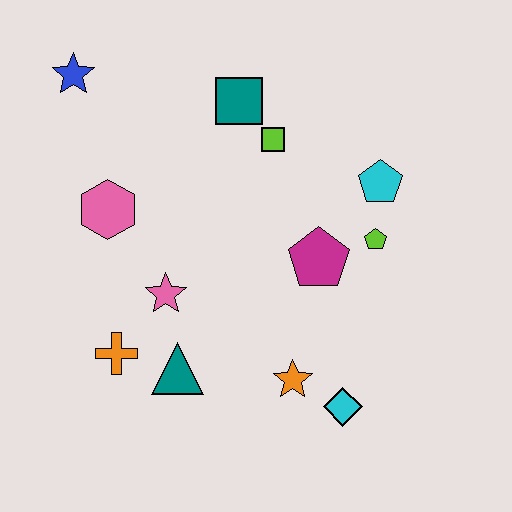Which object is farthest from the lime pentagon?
The blue star is farthest from the lime pentagon.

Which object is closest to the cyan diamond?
The orange star is closest to the cyan diamond.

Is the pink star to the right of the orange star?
No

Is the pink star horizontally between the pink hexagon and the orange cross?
No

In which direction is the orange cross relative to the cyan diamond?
The orange cross is to the left of the cyan diamond.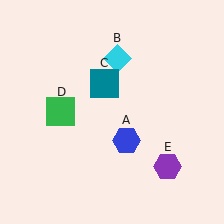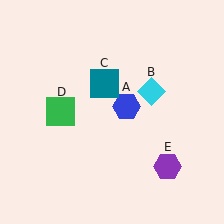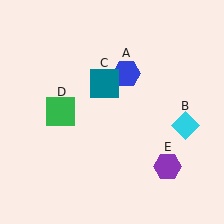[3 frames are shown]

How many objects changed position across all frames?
2 objects changed position: blue hexagon (object A), cyan diamond (object B).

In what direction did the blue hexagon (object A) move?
The blue hexagon (object A) moved up.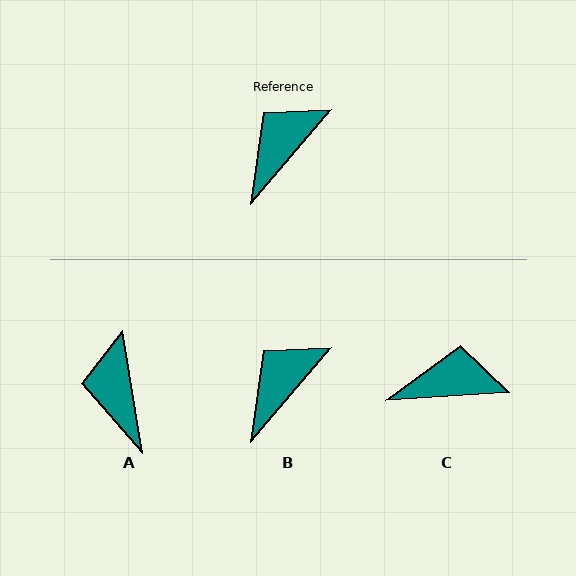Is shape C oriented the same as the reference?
No, it is off by about 46 degrees.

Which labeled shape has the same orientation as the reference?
B.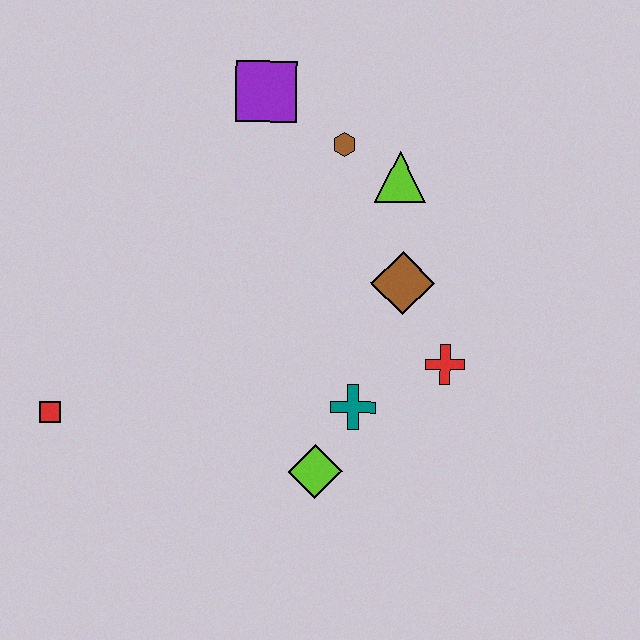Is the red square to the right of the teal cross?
No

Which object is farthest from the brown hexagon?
The red square is farthest from the brown hexagon.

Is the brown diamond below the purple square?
Yes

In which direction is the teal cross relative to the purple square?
The teal cross is below the purple square.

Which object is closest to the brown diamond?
The red cross is closest to the brown diamond.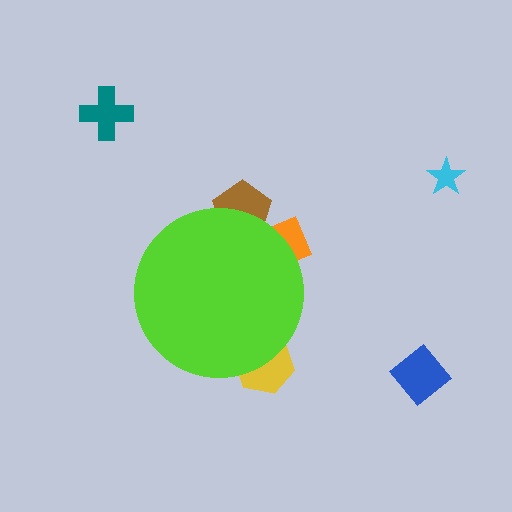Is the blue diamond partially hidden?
No, the blue diamond is fully visible.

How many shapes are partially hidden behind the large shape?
3 shapes are partially hidden.